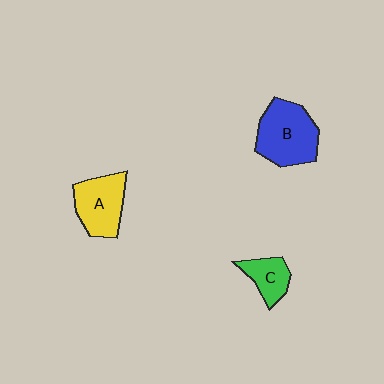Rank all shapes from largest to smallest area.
From largest to smallest: B (blue), A (yellow), C (green).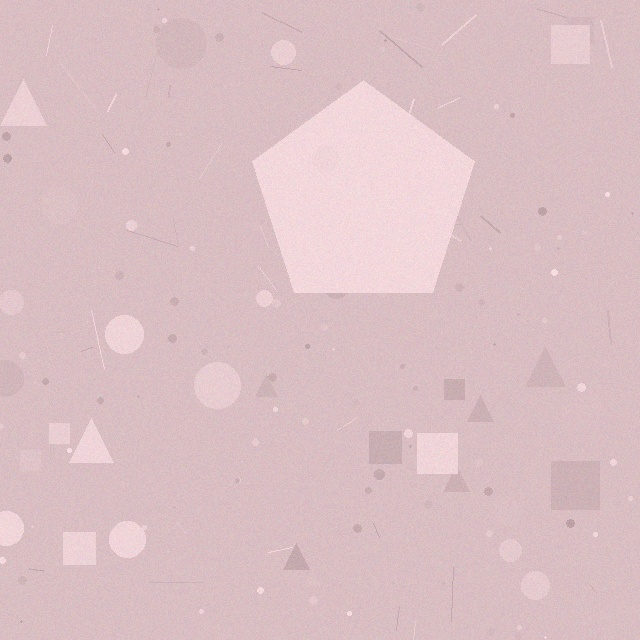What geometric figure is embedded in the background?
A pentagon is embedded in the background.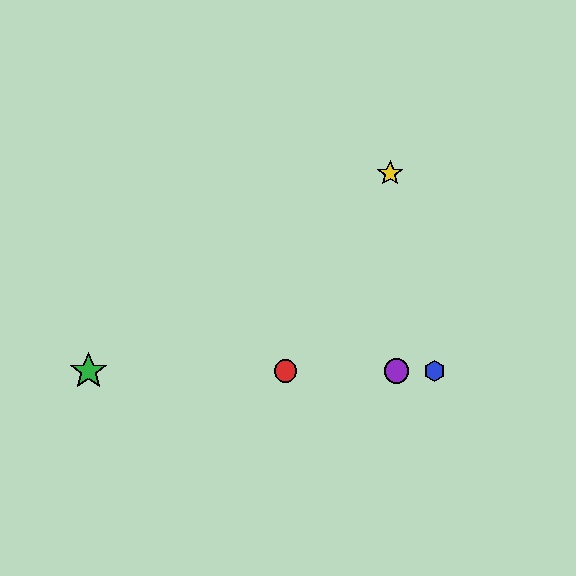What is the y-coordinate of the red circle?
The red circle is at y≈371.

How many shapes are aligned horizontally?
4 shapes (the red circle, the blue hexagon, the green star, the purple circle) are aligned horizontally.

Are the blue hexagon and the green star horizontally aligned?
Yes, both are at y≈371.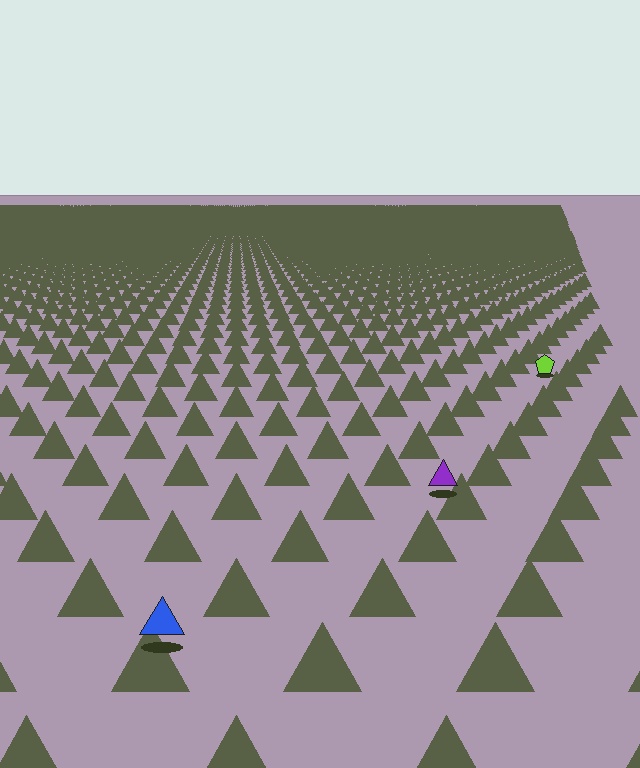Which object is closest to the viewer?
The blue triangle is closest. The texture marks near it are larger and more spread out.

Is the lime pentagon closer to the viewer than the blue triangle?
No. The blue triangle is closer — you can tell from the texture gradient: the ground texture is coarser near it.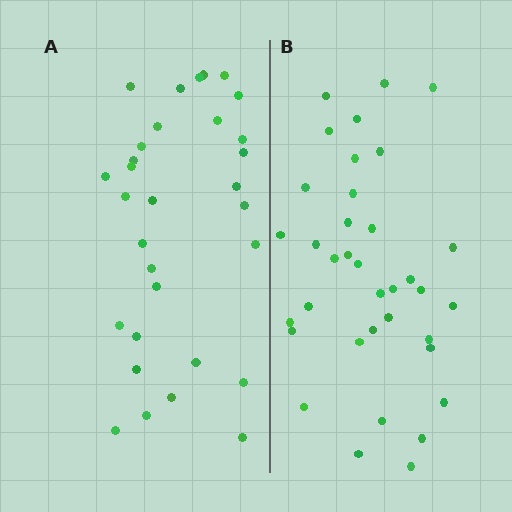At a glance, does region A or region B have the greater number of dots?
Region B (the right region) has more dots.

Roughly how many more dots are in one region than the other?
Region B has about 5 more dots than region A.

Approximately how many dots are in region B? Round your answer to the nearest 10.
About 40 dots. (The exact count is 36, which rounds to 40.)